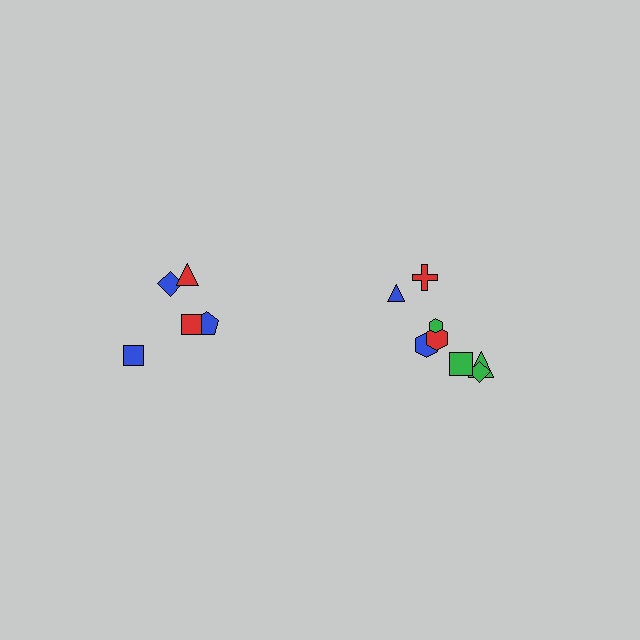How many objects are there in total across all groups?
There are 13 objects.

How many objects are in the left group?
There are 5 objects.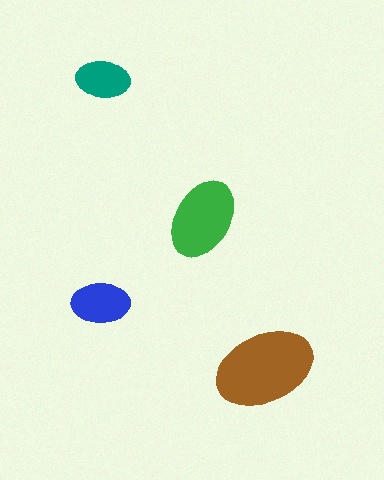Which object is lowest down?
The brown ellipse is bottommost.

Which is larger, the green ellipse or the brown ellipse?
The brown one.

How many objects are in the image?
There are 4 objects in the image.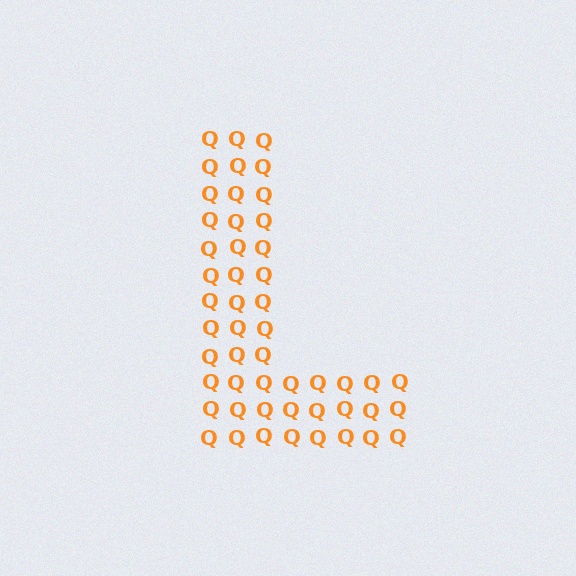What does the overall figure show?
The overall figure shows the letter L.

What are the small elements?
The small elements are letter Q's.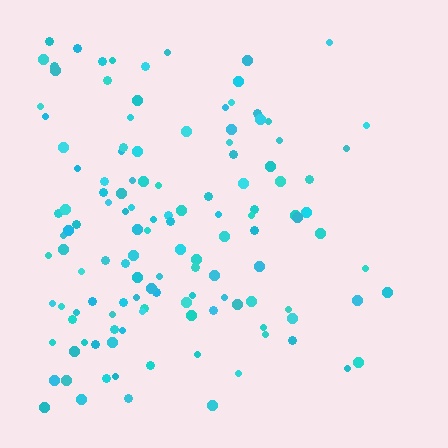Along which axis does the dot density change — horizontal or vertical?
Horizontal.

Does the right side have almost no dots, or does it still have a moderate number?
Still a moderate number, just noticeably fewer than the left.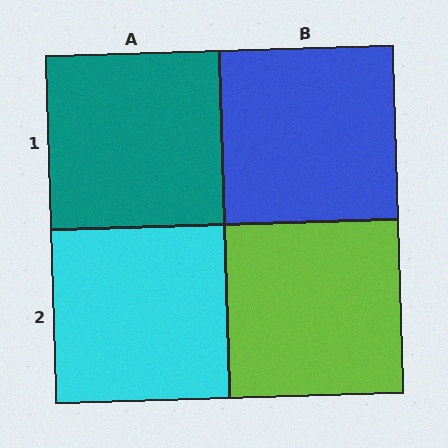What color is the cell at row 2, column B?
Lime.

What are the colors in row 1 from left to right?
Teal, blue.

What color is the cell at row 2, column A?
Cyan.